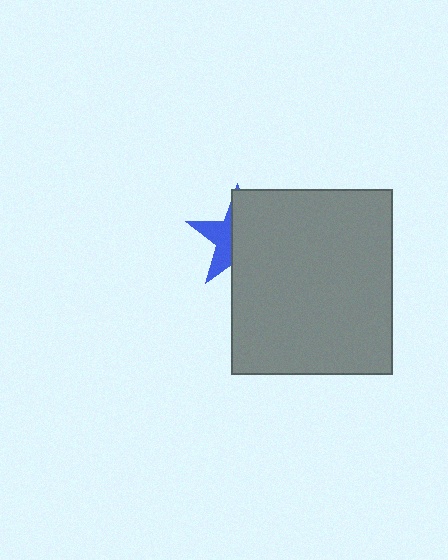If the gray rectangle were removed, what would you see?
You would see the complete blue star.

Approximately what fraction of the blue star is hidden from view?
Roughly 61% of the blue star is hidden behind the gray rectangle.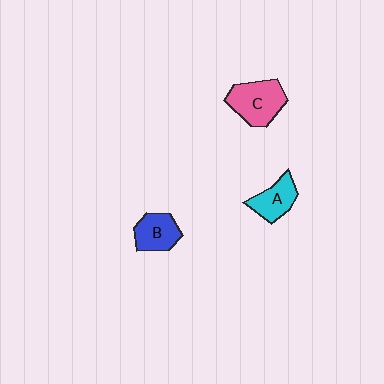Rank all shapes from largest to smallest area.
From largest to smallest: C (pink), B (blue), A (cyan).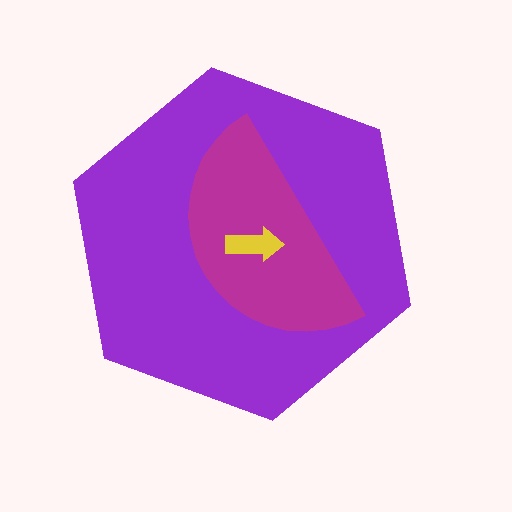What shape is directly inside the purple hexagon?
The magenta semicircle.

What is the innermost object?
The yellow arrow.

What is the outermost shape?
The purple hexagon.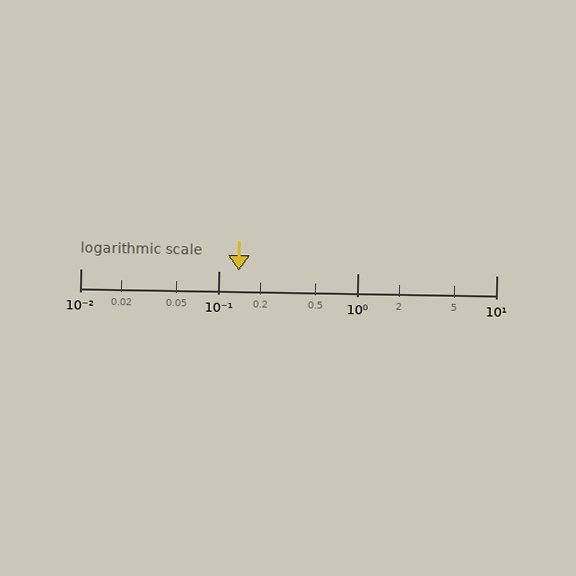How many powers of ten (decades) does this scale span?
The scale spans 3 decades, from 0.01 to 10.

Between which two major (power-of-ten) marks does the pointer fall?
The pointer is between 0.1 and 1.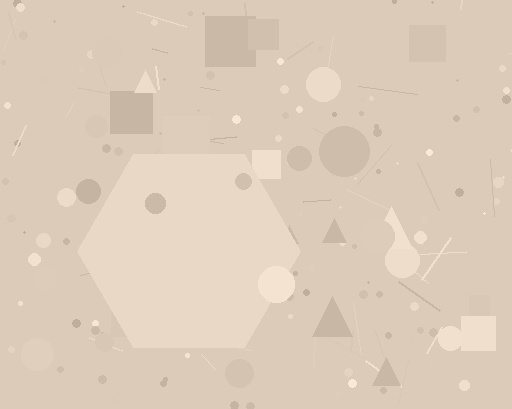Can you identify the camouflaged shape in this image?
The camouflaged shape is a hexagon.